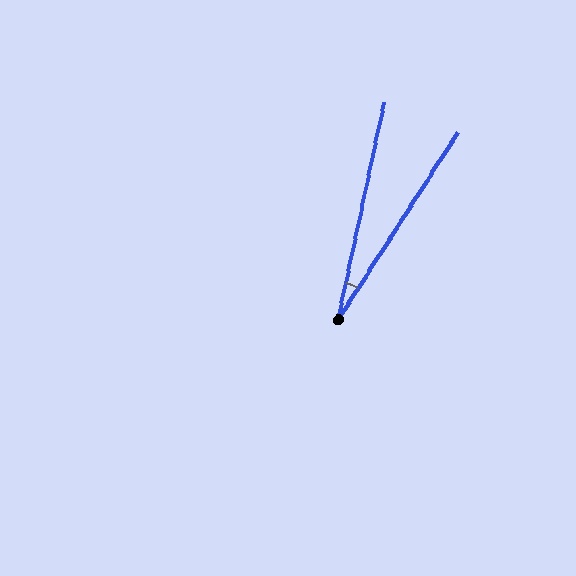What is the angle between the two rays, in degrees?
Approximately 21 degrees.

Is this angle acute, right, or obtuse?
It is acute.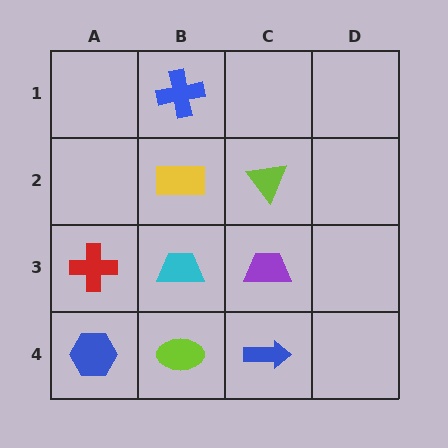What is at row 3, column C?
A purple trapezoid.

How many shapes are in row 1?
1 shape.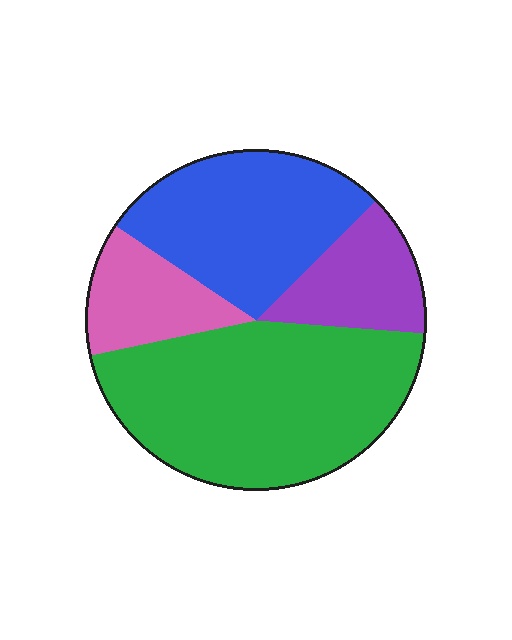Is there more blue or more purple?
Blue.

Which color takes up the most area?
Green, at roughly 45%.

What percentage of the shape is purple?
Purple covers around 15% of the shape.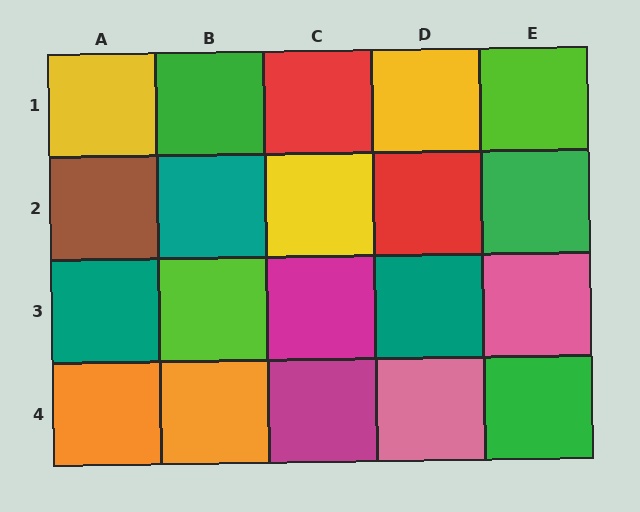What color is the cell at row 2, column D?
Red.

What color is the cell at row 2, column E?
Green.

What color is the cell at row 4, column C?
Magenta.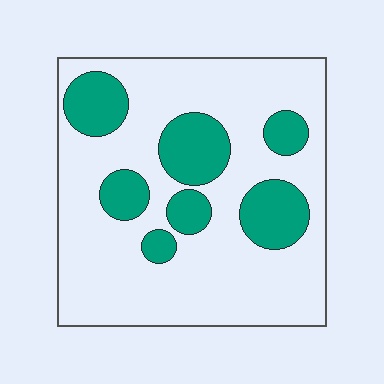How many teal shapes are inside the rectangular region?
7.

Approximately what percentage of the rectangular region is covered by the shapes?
Approximately 25%.